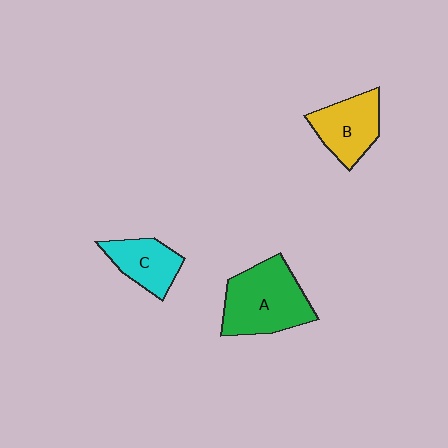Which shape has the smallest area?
Shape C (cyan).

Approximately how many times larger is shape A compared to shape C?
Approximately 1.7 times.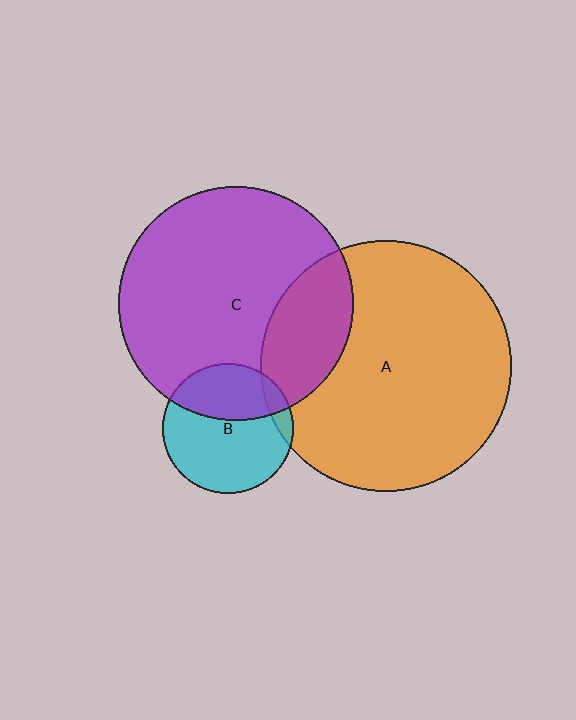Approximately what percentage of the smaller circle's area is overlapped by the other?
Approximately 10%.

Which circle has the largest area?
Circle A (orange).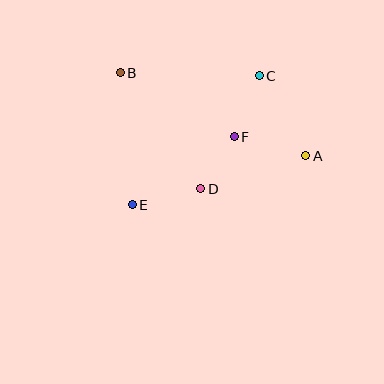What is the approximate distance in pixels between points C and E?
The distance between C and E is approximately 181 pixels.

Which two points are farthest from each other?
Points A and B are farthest from each other.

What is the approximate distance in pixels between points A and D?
The distance between A and D is approximately 110 pixels.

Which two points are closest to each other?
Points D and F are closest to each other.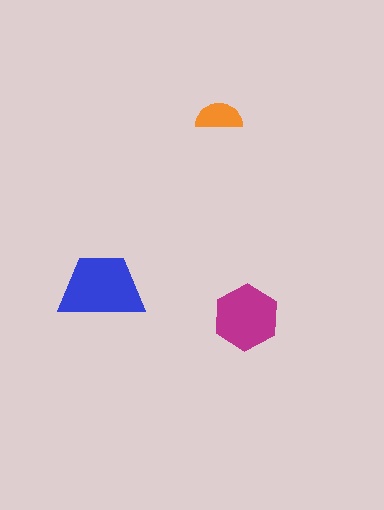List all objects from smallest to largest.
The orange semicircle, the magenta hexagon, the blue trapezoid.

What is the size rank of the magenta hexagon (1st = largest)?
2nd.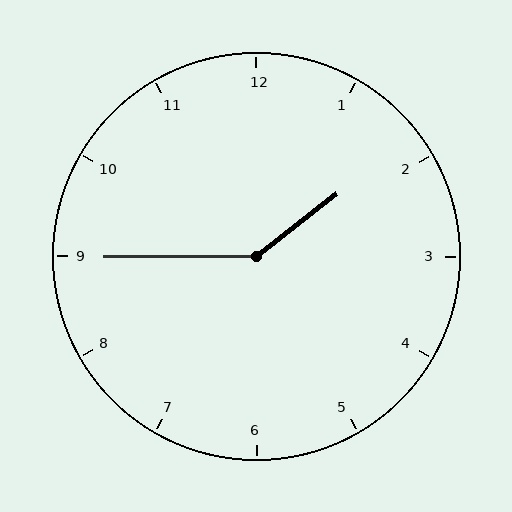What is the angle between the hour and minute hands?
Approximately 142 degrees.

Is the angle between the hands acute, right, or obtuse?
It is obtuse.